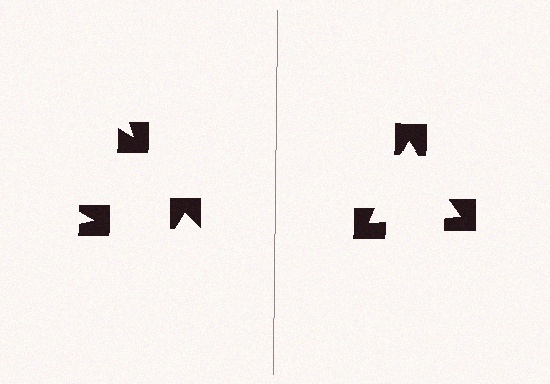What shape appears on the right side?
An illusory triangle.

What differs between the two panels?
The notched squares are positioned identically on both sides; only the wedge orientations differ. On the right they align to a triangle; on the left they are misaligned.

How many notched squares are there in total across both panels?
6 — 3 on each side.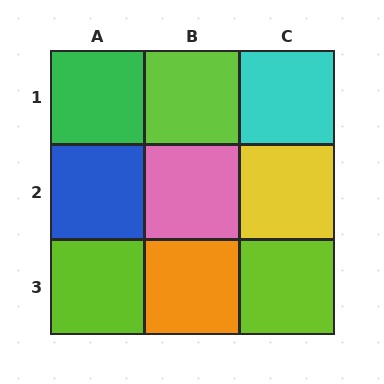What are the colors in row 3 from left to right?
Lime, orange, lime.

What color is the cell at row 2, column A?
Blue.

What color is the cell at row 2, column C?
Yellow.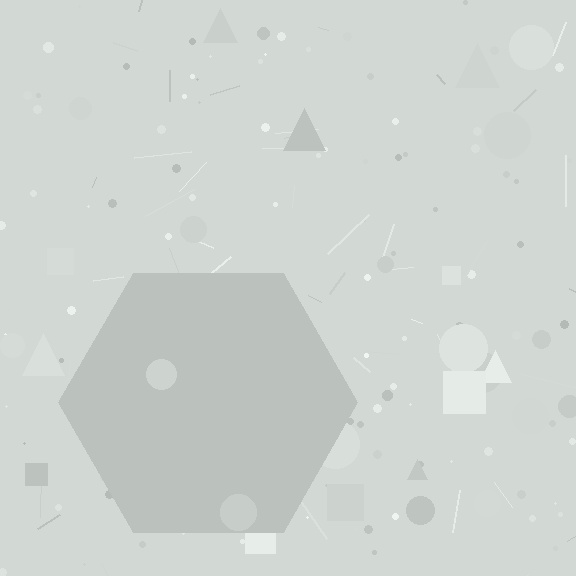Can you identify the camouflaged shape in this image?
The camouflaged shape is a hexagon.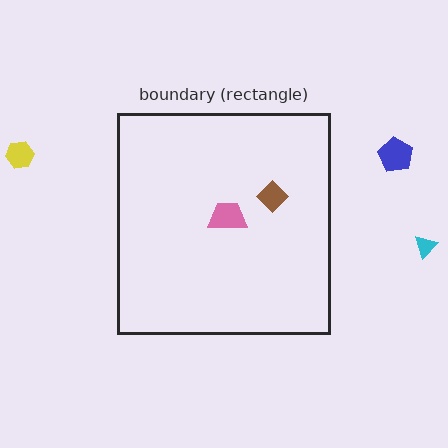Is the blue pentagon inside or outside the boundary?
Outside.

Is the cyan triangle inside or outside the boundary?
Outside.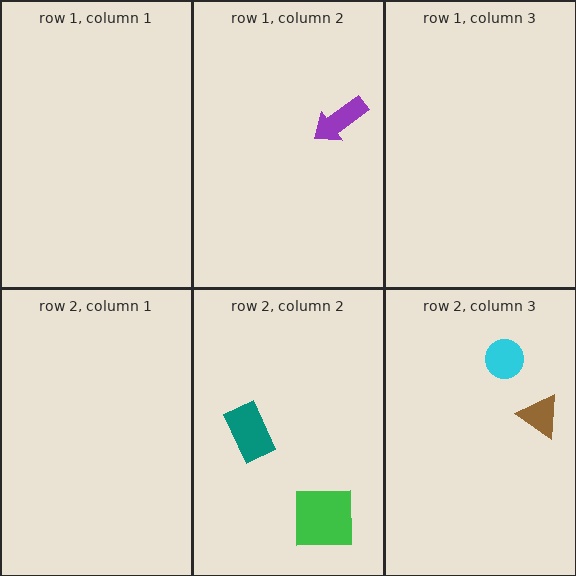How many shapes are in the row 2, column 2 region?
2.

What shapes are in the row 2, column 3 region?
The brown triangle, the cyan circle.